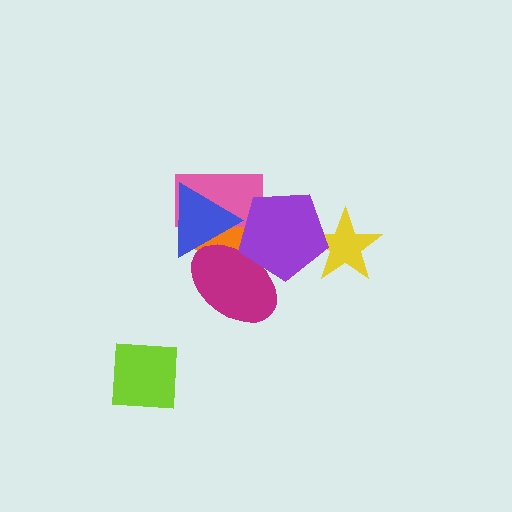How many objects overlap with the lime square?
0 objects overlap with the lime square.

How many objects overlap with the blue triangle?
3 objects overlap with the blue triangle.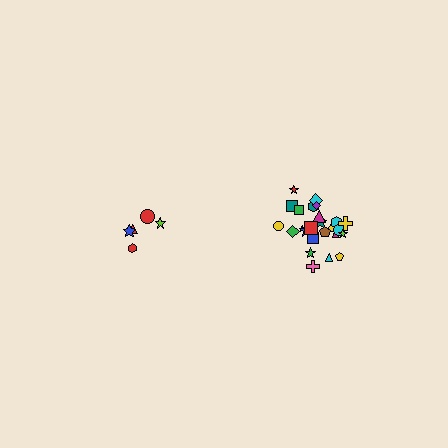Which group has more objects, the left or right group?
The right group.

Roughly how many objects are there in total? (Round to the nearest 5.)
Roughly 30 objects in total.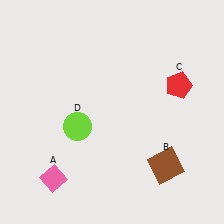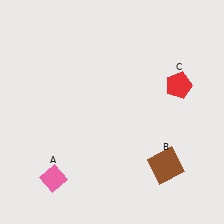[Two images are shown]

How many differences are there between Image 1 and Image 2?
There is 1 difference between the two images.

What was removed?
The lime circle (D) was removed in Image 2.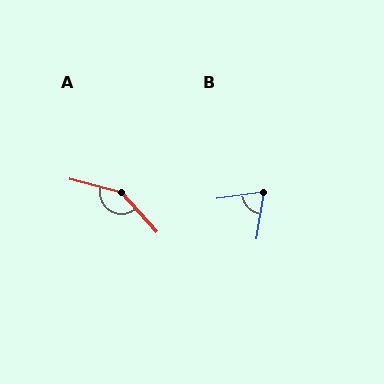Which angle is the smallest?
B, at approximately 73 degrees.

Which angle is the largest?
A, at approximately 146 degrees.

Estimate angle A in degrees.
Approximately 146 degrees.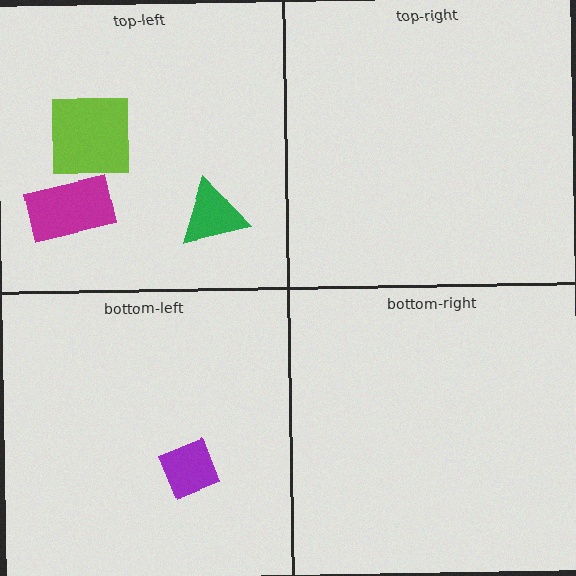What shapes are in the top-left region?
The lime square, the green triangle, the magenta rectangle.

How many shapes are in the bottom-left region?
1.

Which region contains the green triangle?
The top-left region.